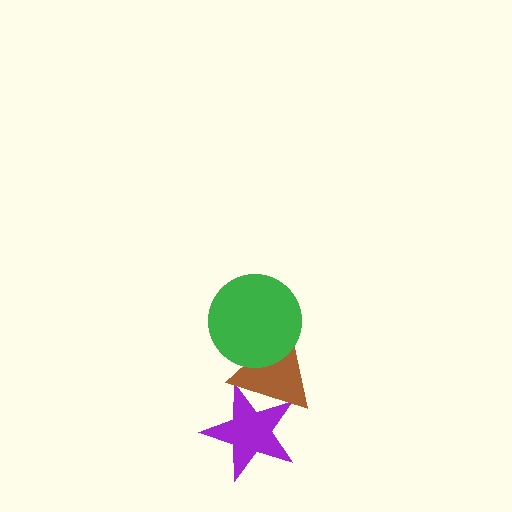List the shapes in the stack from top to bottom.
From top to bottom: the green circle, the brown triangle, the purple star.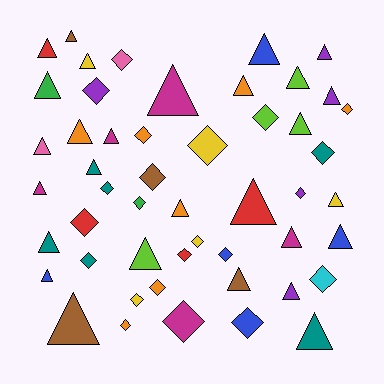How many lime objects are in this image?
There are 4 lime objects.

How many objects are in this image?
There are 50 objects.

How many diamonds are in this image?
There are 22 diamonds.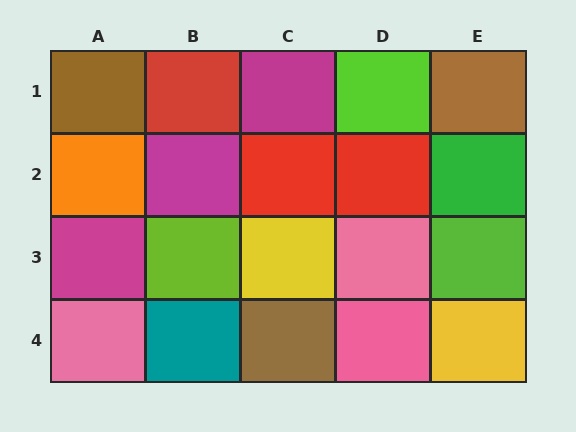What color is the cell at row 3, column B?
Lime.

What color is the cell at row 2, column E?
Green.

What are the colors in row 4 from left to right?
Pink, teal, brown, pink, yellow.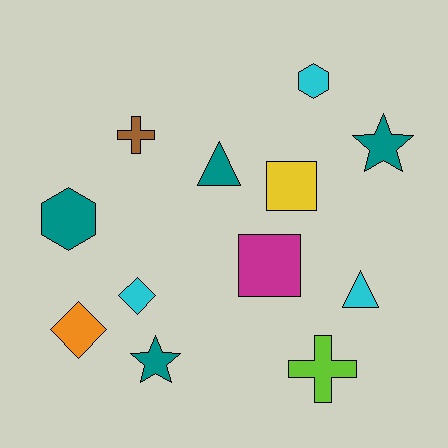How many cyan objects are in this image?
There are 3 cyan objects.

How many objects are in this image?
There are 12 objects.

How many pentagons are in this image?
There are no pentagons.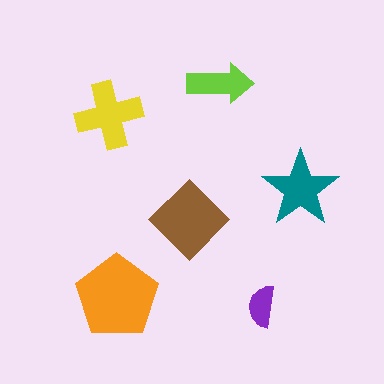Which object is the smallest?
The purple semicircle.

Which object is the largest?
The orange pentagon.